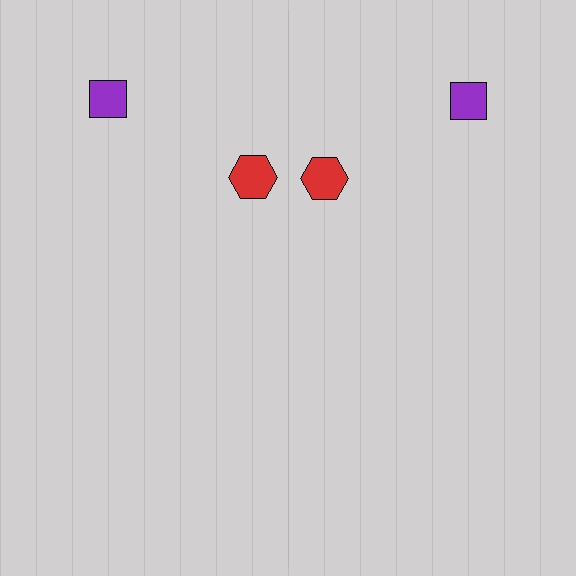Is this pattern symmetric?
Yes, this pattern has bilateral (reflection) symmetry.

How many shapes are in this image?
There are 4 shapes in this image.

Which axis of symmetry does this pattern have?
The pattern has a vertical axis of symmetry running through the center of the image.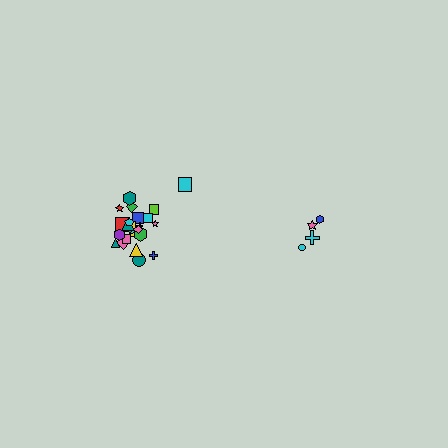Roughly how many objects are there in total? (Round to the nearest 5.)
Roughly 30 objects in total.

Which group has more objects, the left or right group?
The left group.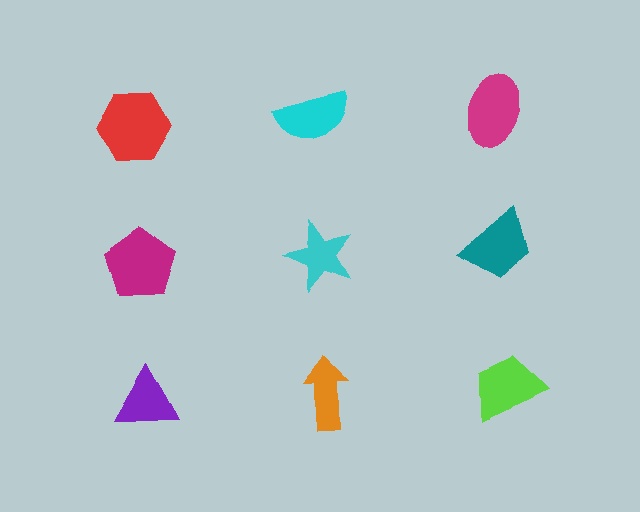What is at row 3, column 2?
An orange arrow.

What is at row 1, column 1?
A red hexagon.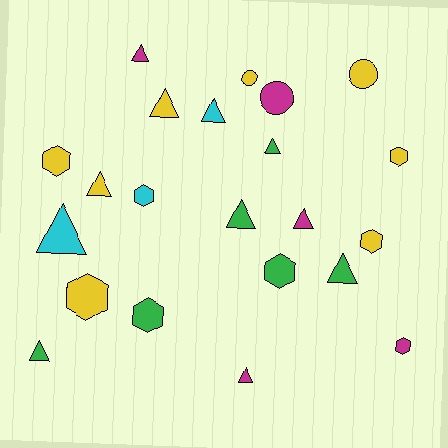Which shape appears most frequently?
Triangle, with 11 objects.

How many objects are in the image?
There are 22 objects.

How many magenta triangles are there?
There are 3 magenta triangles.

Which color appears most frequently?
Yellow, with 8 objects.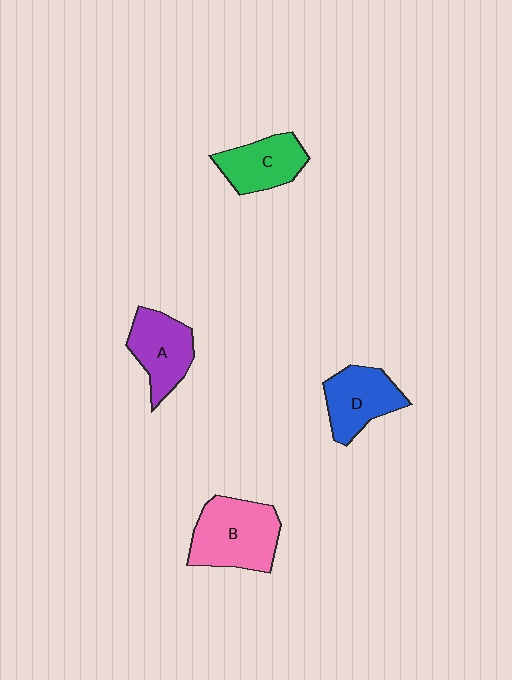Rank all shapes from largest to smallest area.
From largest to smallest: B (pink), D (blue), A (purple), C (green).